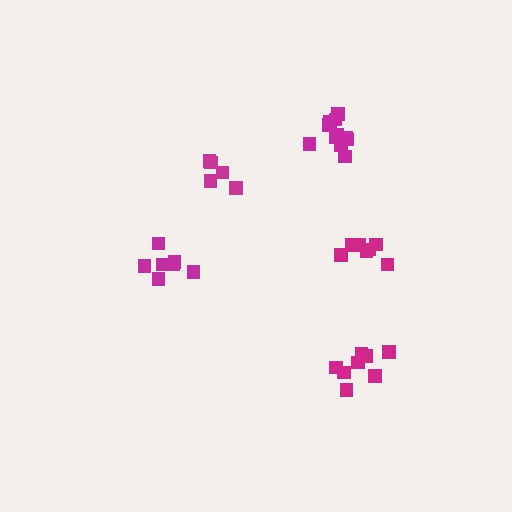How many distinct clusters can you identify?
There are 5 distinct clusters.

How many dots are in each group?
Group 1: 7 dots, Group 2: 7 dots, Group 3: 8 dots, Group 4: 11 dots, Group 5: 5 dots (38 total).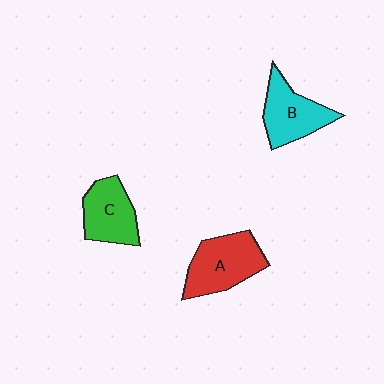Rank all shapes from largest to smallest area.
From largest to smallest: A (red), B (cyan), C (green).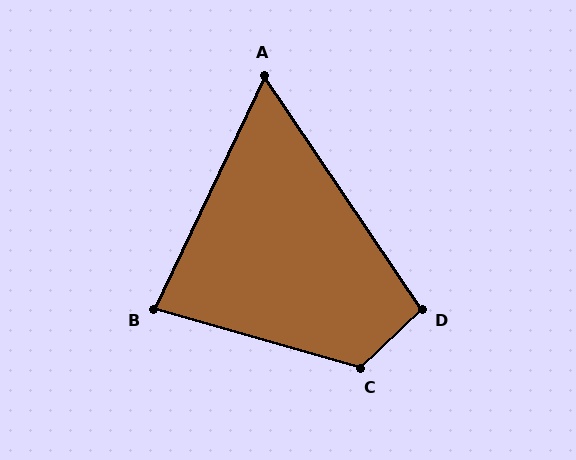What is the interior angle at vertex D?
Approximately 100 degrees (obtuse).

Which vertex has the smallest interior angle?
A, at approximately 59 degrees.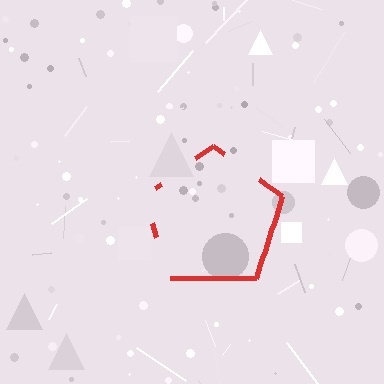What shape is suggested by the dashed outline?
The dashed outline suggests a pentagon.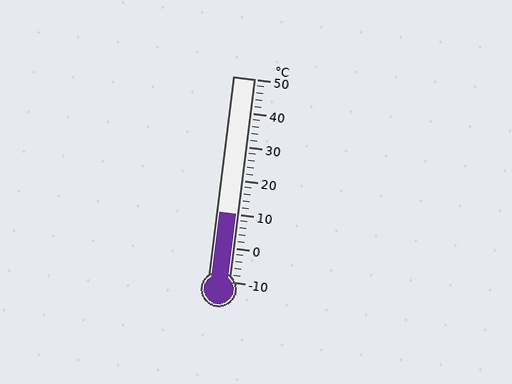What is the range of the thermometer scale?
The thermometer scale ranges from -10°C to 50°C.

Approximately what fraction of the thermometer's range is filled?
The thermometer is filled to approximately 35% of its range.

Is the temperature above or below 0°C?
The temperature is above 0°C.